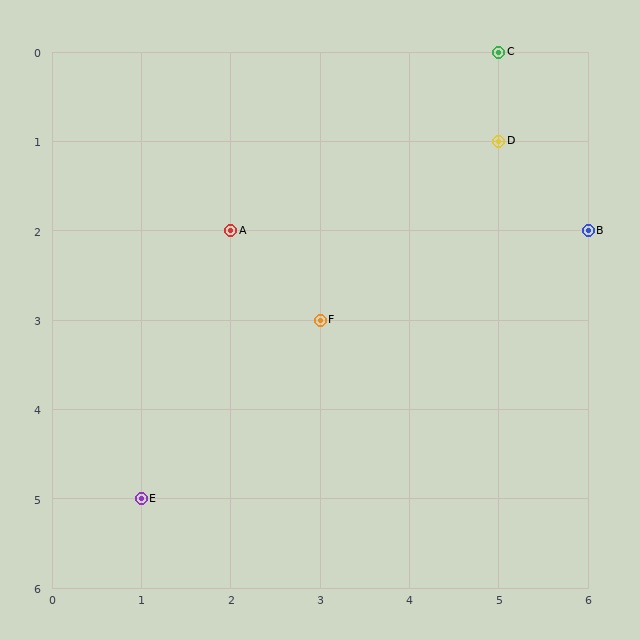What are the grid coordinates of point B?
Point B is at grid coordinates (6, 2).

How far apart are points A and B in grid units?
Points A and B are 4 columns apart.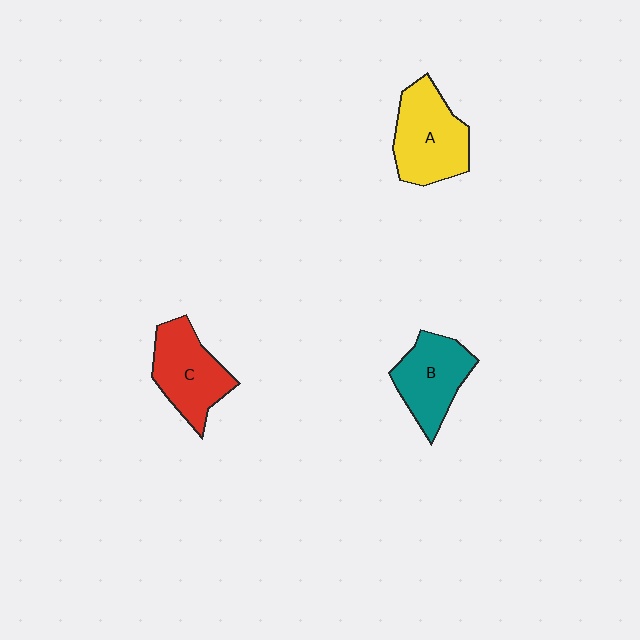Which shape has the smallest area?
Shape B (teal).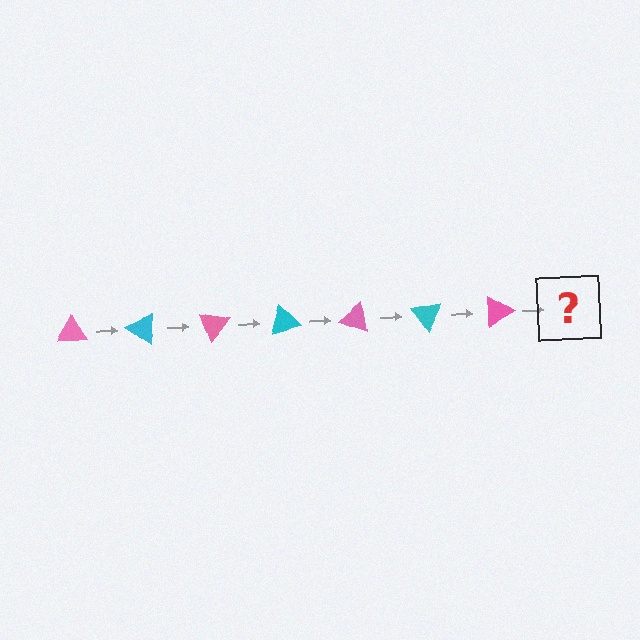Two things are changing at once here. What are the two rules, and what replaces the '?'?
The two rules are that it rotates 35 degrees each step and the color cycles through pink and cyan. The '?' should be a cyan triangle, rotated 245 degrees from the start.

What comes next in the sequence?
The next element should be a cyan triangle, rotated 245 degrees from the start.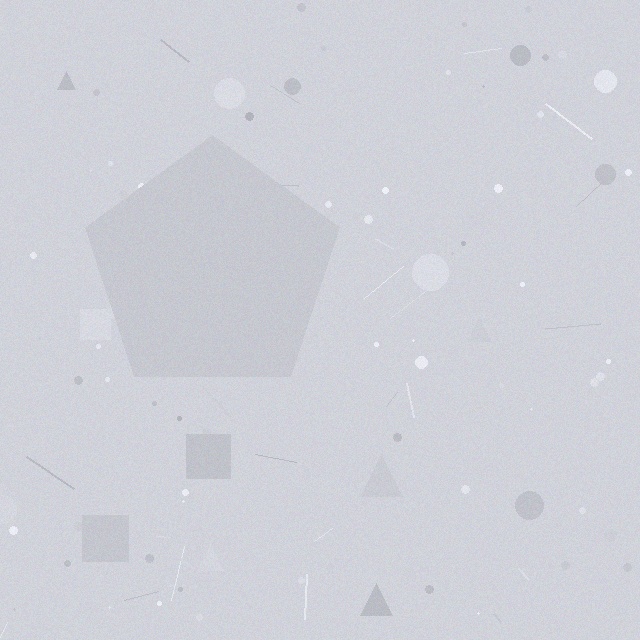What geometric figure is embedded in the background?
A pentagon is embedded in the background.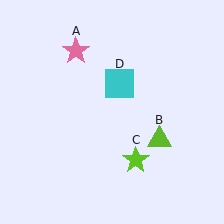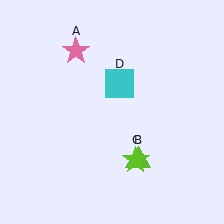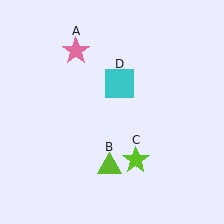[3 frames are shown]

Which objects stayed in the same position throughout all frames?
Pink star (object A) and lime star (object C) and cyan square (object D) remained stationary.